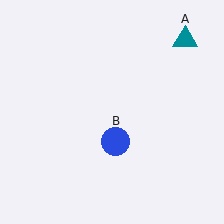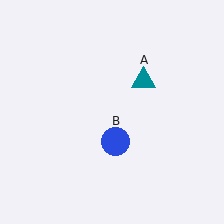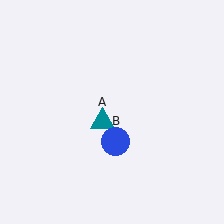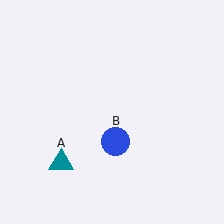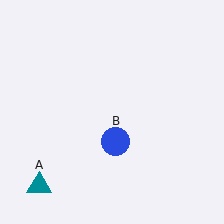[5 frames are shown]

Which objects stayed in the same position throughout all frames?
Blue circle (object B) remained stationary.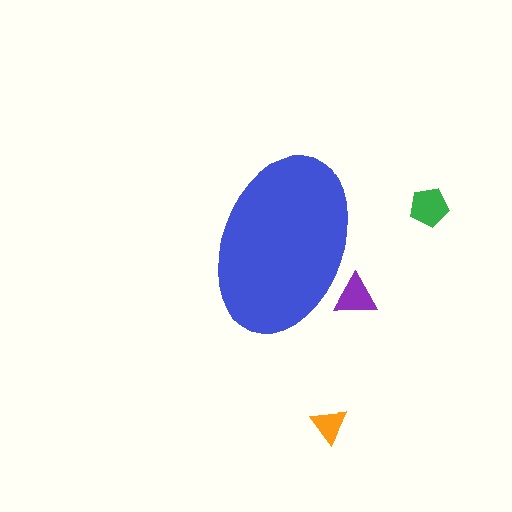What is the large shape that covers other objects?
A blue ellipse.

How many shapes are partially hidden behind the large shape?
1 shape is partially hidden.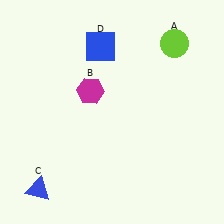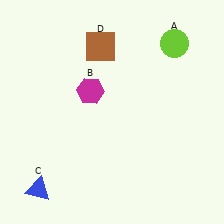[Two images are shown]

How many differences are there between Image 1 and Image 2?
There is 1 difference between the two images.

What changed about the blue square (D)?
In Image 1, D is blue. In Image 2, it changed to brown.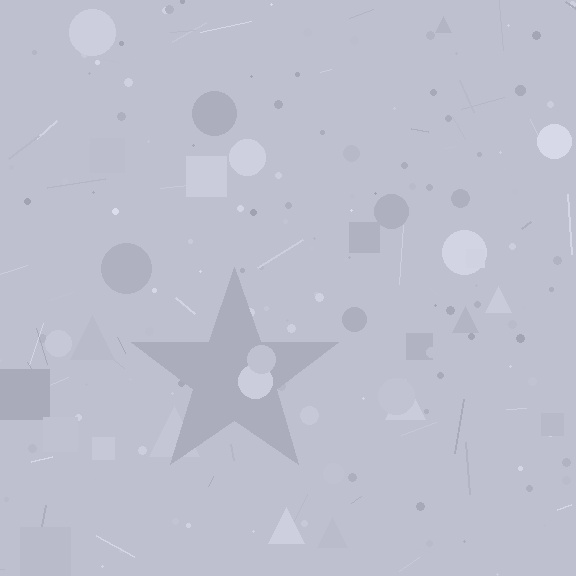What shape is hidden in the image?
A star is hidden in the image.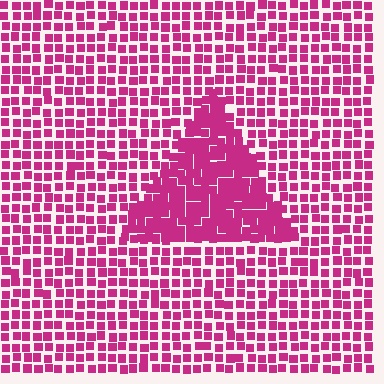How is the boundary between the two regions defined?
The boundary is defined by a change in element density (approximately 1.8x ratio). All elements are the same color, size, and shape.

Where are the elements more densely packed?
The elements are more densely packed inside the triangle boundary.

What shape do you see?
I see a triangle.